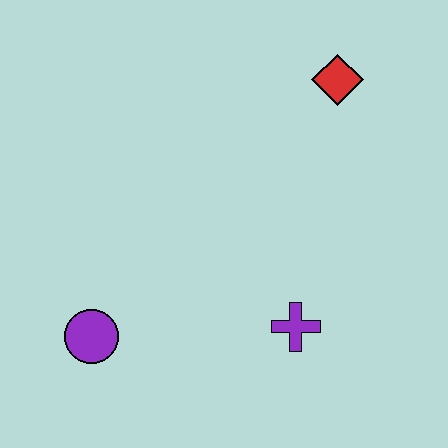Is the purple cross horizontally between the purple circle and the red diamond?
Yes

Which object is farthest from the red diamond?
The purple circle is farthest from the red diamond.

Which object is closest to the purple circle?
The purple cross is closest to the purple circle.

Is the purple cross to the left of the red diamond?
Yes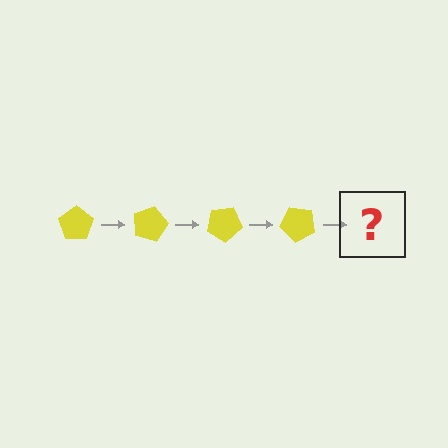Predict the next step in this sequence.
The next step is a yellow pentagon rotated 60 degrees.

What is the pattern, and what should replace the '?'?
The pattern is that the pentagon rotates 15 degrees each step. The '?' should be a yellow pentagon rotated 60 degrees.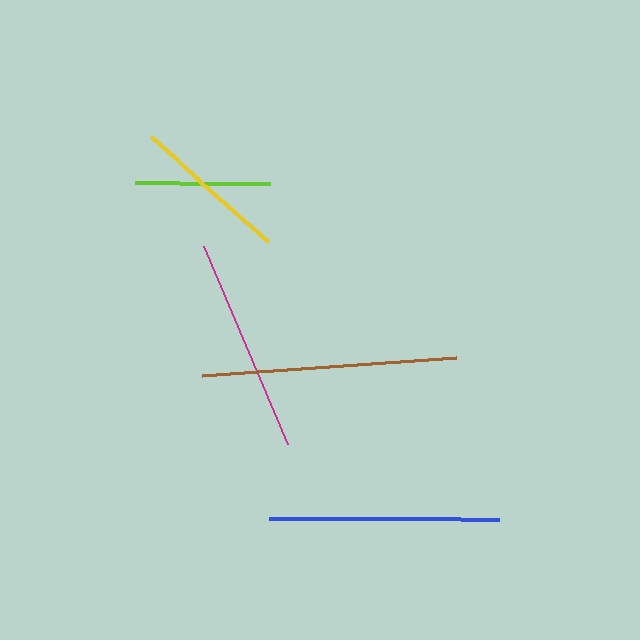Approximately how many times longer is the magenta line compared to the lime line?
The magenta line is approximately 1.6 times the length of the lime line.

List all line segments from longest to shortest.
From longest to shortest: brown, blue, magenta, yellow, lime.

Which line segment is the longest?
The brown line is the longest at approximately 255 pixels.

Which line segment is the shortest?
The lime line is the shortest at approximately 135 pixels.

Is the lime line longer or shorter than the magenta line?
The magenta line is longer than the lime line.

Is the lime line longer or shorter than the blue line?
The blue line is longer than the lime line.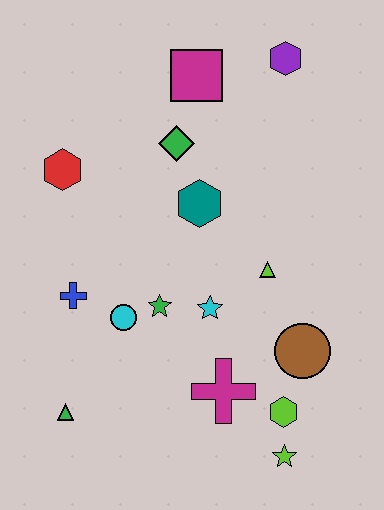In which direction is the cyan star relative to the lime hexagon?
The cyan star is above the lime hexagon.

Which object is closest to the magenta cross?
The lime hexagon is closest to the magenta cross.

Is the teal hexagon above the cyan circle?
Yes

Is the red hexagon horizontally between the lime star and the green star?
No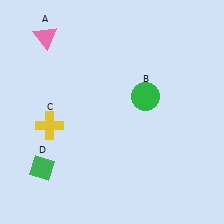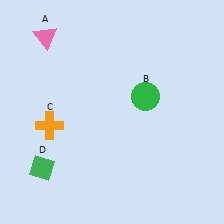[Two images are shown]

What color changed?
The cross (C) changed from yellow in Image 1 to orange in Image 2.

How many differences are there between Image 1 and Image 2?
There is 1 difference between the two images.